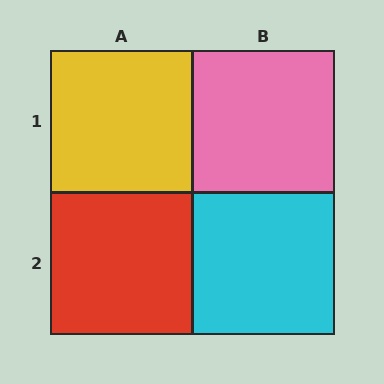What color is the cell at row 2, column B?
Cyan.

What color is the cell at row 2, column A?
Red.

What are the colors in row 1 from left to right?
Yellow, pink.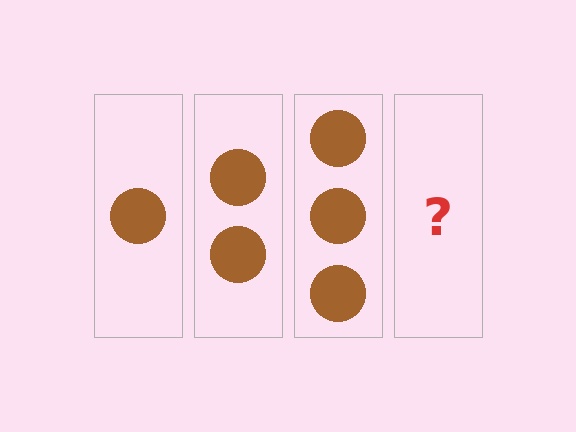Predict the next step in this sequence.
The next step is 4 circles.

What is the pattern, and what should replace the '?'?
The pattern is that each step adds one more circle. The '?' should be 4 circles.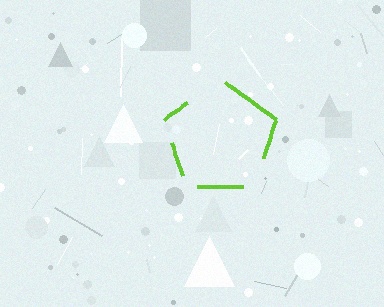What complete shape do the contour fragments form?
The contour fragments form a pentagon.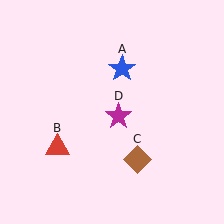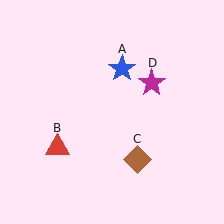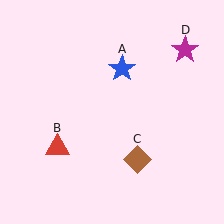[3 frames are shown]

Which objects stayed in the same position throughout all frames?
Blue star (object A) and red triangle (object B) and brown diamond (object C) remained stationary.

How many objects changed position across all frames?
1 object changed position: magenta star (object D).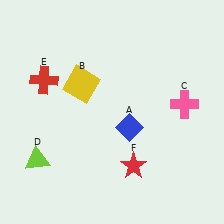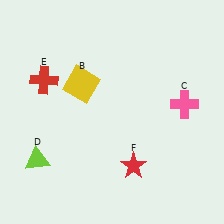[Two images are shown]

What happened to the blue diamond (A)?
The blue diamond (A) was removed in Image 2. It was in the bottom-right area of Image 1.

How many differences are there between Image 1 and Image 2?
There is 1 difference between the two images.